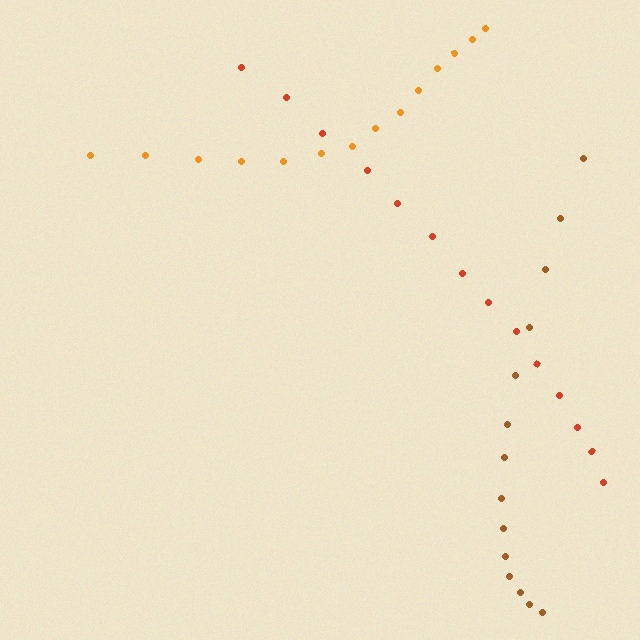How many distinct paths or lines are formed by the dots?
There are 3 distinct paths.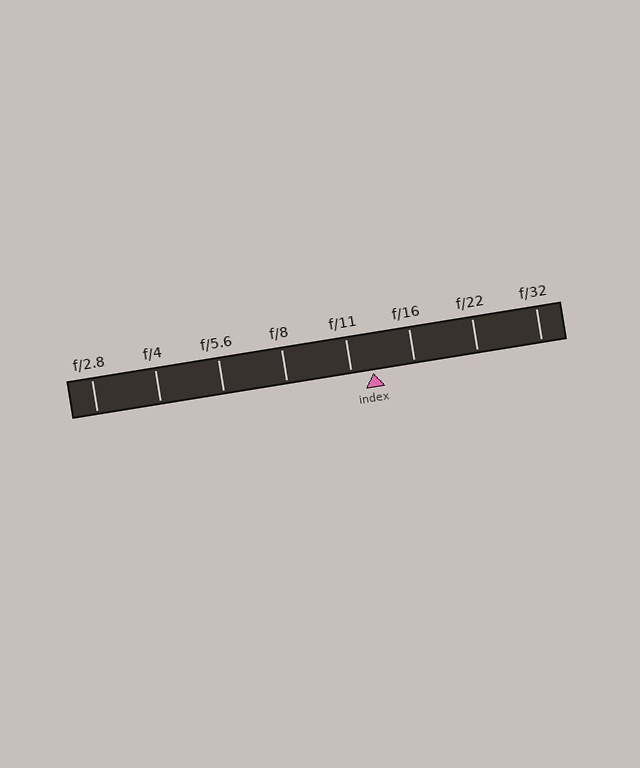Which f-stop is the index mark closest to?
The index mark is closest to f/11.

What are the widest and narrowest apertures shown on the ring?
The widest aperture shown is f/2.8 and the narrowest is f/32.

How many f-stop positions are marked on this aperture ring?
There are 8 f-stop positions marked.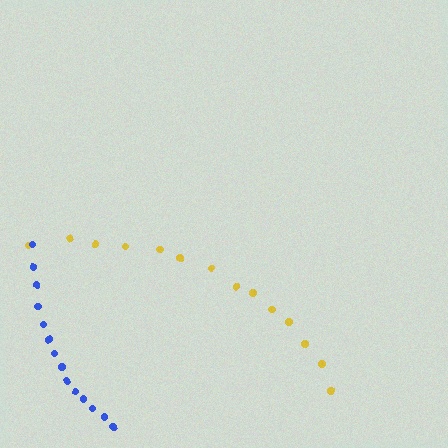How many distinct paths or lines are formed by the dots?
There are 2 distinct paths.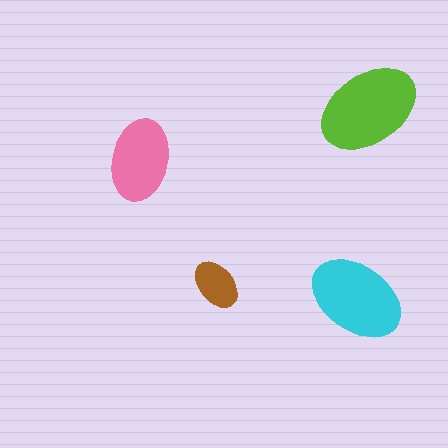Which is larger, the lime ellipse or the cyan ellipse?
The lime one.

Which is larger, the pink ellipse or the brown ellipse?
The pink one.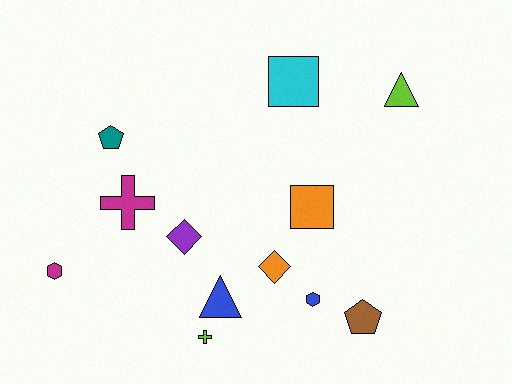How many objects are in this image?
There are 12 objects.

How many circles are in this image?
There are no circles.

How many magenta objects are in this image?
There are 2 magenta objects.